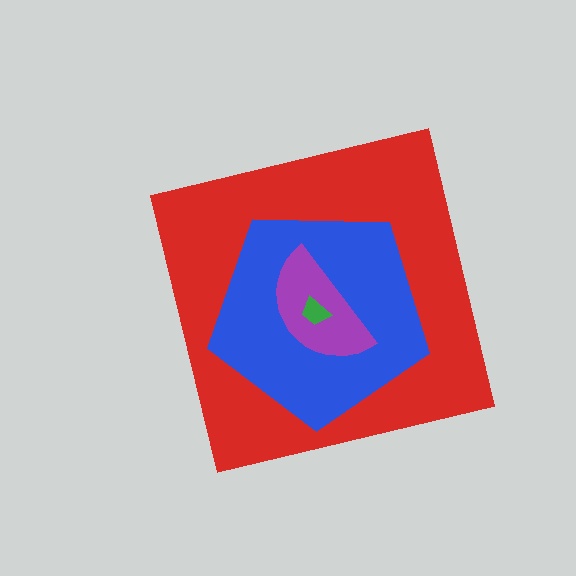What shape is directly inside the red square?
The blue pentagon.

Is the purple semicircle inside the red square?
Yes.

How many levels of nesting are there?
4.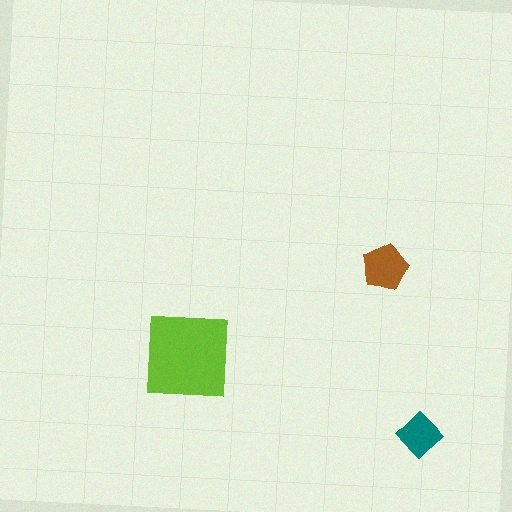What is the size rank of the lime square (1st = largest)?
1st.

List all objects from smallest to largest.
The teal diamond, the brown pentagon, the lime square.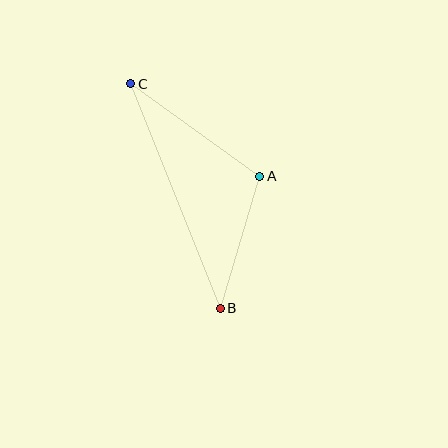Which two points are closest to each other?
Points A and B are closest to each other.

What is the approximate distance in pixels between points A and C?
The distance between A and C is approximately 159 pixels.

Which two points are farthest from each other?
Points B and C are farthest from each other.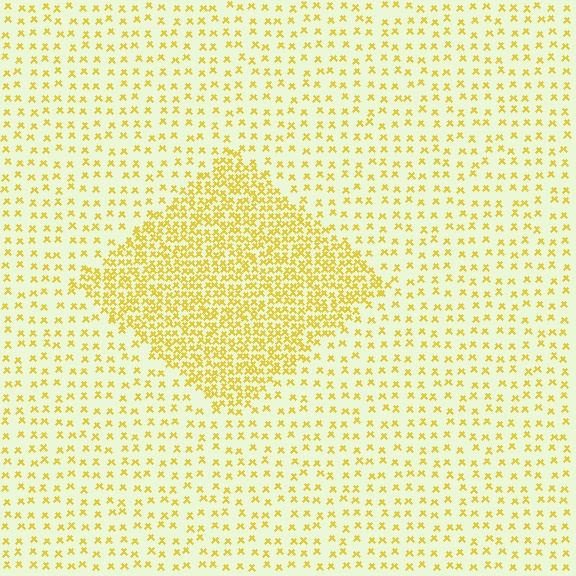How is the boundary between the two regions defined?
The boundary is defined by a change in element density (approximately 2.8x ratio). All elements are the same color, size, and shape.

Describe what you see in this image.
The image contains small yellow elements arranged at two different densities. A diamond-shaped region is visible where the elements are more densely packed than the surrounding area.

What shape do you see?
I see a diamond.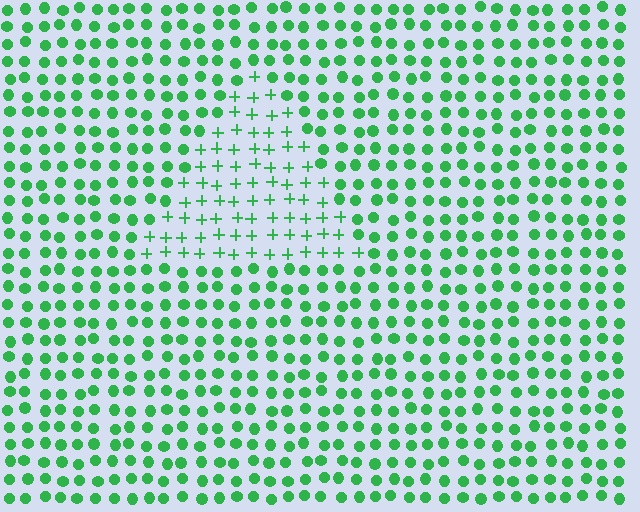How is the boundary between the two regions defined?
The boundary is defined by a change in element shape: plus signs inside vs. circles outside. All elements share the same color and spacing.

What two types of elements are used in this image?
The image uses plus signs inside the triangle region and circles outside it.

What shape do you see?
I see a triangle.